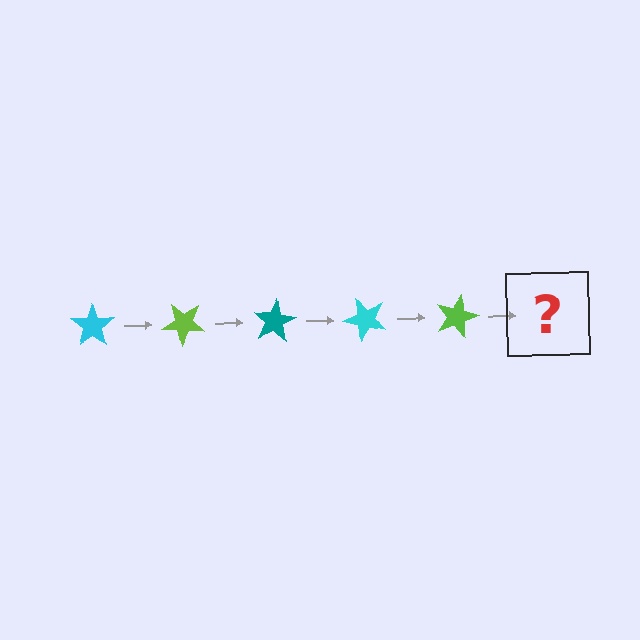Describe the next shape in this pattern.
It should be a teal star, rotated 200 degrees from the start.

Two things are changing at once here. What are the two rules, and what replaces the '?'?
The two rules are that it rotates 40 degrees each step and the color cycles through cyan, lime, and teal. The '?' should be a teal star, rotated 200 degrees from the start.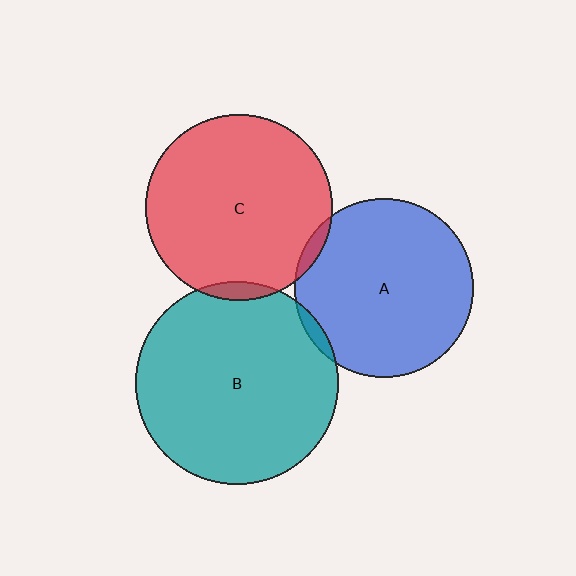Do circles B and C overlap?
Yes.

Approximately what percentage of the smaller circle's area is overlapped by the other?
Approximately 5%.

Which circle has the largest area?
Circle B (teal).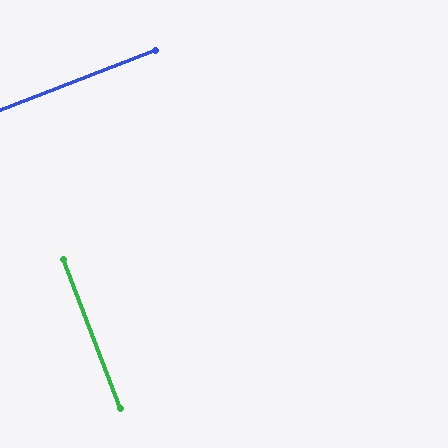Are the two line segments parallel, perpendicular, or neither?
Perpendicular — they meet at approximately 90°.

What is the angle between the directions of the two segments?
Approximately 90 degrees.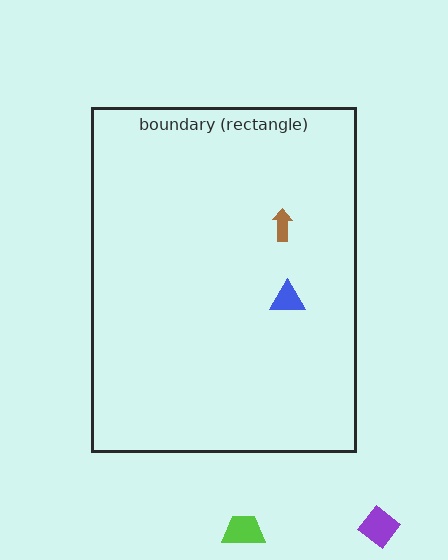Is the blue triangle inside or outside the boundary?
Inside.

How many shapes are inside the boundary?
2 inside, 2 outside.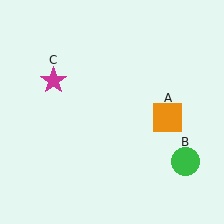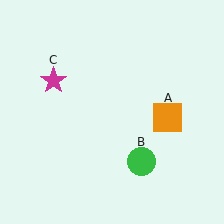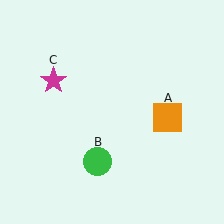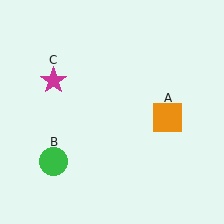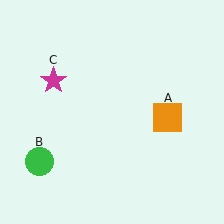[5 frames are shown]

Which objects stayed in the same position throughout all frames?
Orange square (object A) and magenta star (object C) remained stationary.